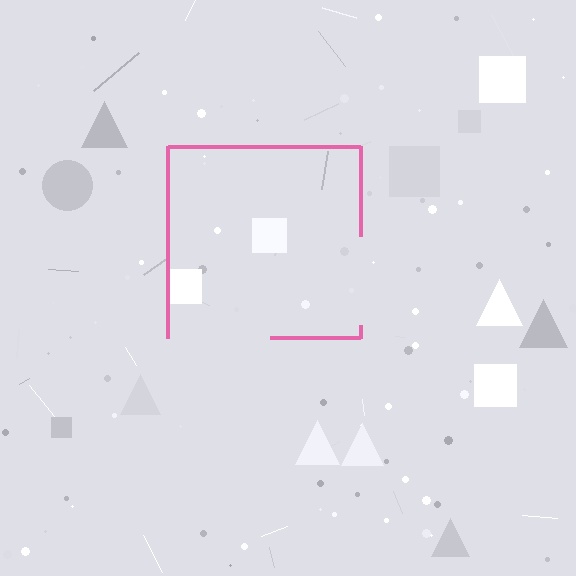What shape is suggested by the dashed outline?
The dashed outline suggests a square.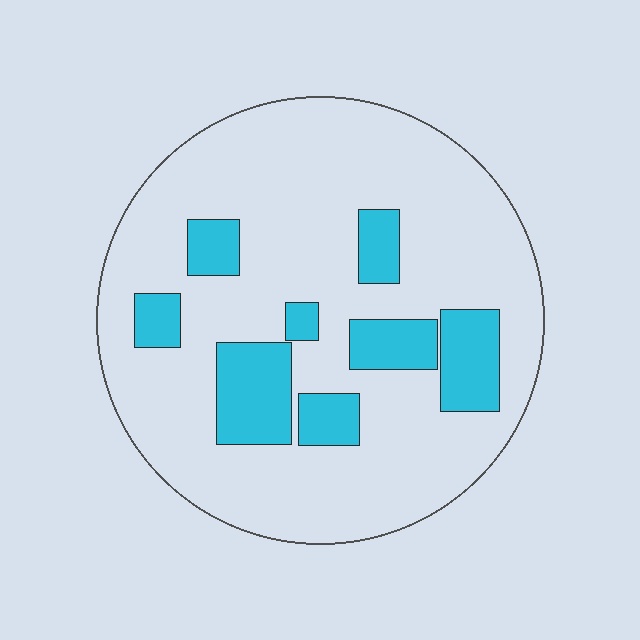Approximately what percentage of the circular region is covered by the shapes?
Approximately 20%.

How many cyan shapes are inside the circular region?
8.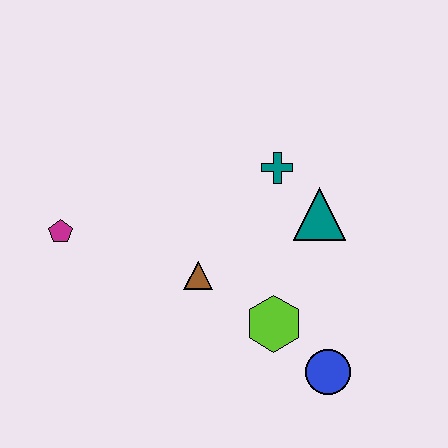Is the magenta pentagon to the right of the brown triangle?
No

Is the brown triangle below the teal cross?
Yes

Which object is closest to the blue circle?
The lime hexagon is closest to the blue circle.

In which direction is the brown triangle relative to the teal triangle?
The brown triangle is to the left of the teal triangle.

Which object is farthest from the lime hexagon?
The magenta pentagon is farthest from the lime hexagon.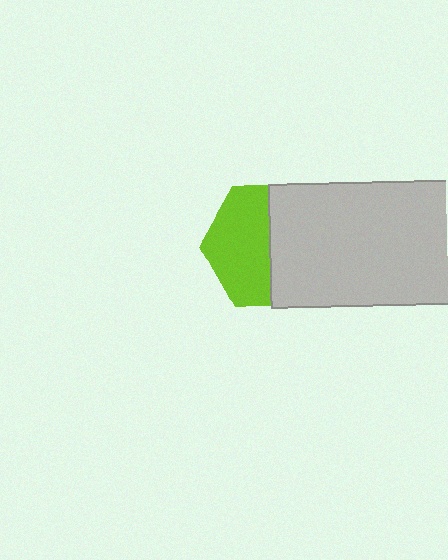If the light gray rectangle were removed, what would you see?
You would see the complete lime hexagon.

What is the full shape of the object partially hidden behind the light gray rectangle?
The partially hidden object is a lime hexagon.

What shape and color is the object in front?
The object in front is a light gray rectangle.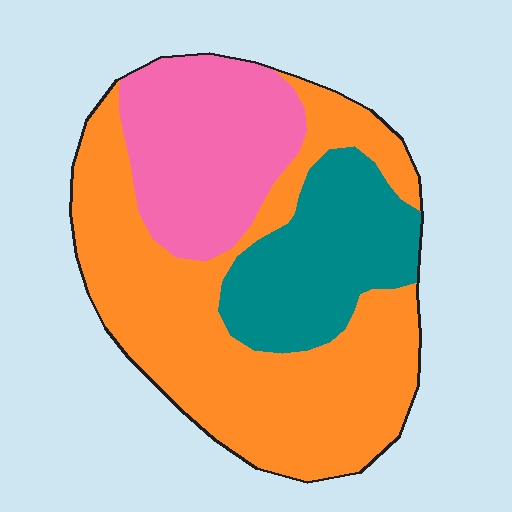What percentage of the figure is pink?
Pink covers around 25% of the figure.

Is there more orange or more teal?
Orange.